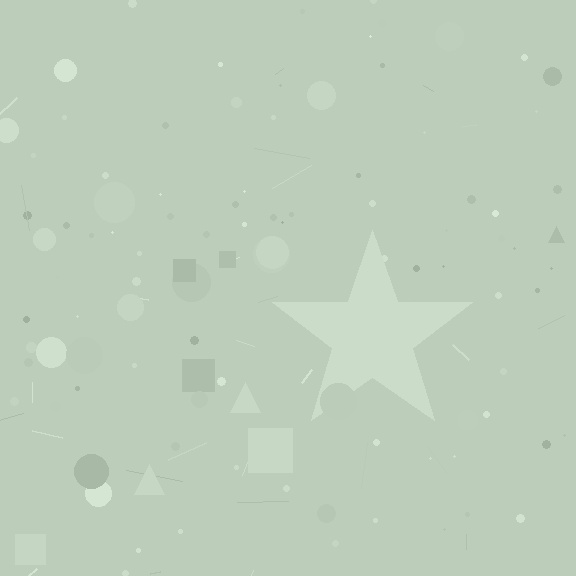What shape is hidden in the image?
A star is hidden in the image.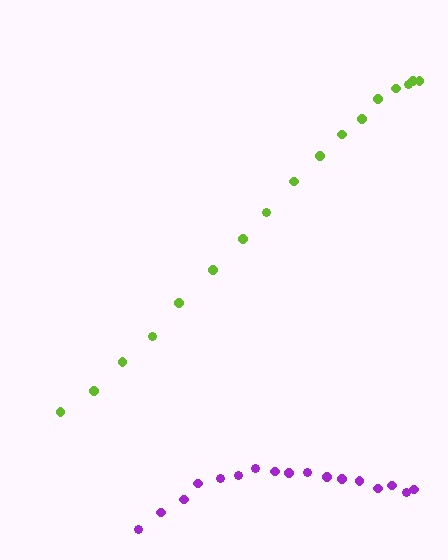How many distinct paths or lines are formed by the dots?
There are 2 distinct paths.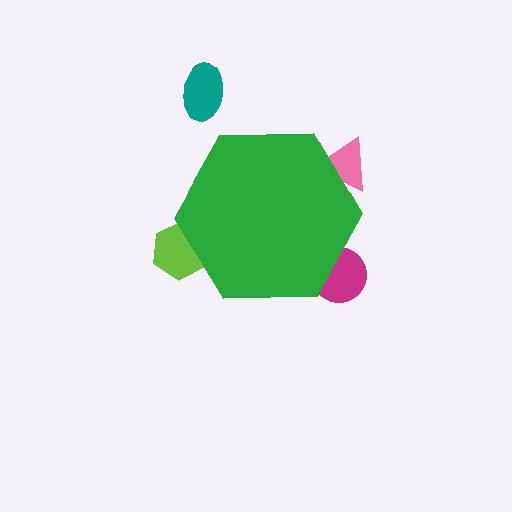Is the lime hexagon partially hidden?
Yes, the lime hexagon is partially hidden behind the green hexagon.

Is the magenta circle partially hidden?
Yes, the magenta circle is partially hidden behind the green hexagon.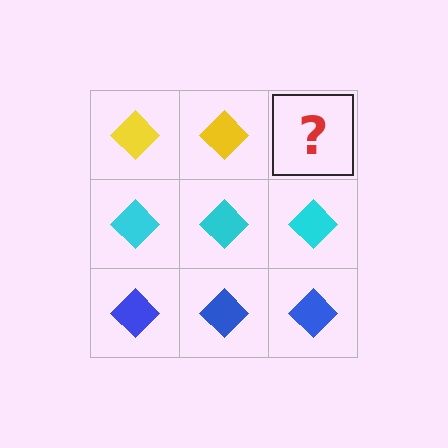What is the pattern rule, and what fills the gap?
The rule is that each row has a consistent color. The gap should be filled with a yellow diamond.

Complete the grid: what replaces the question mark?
The question mark should be replaced with a yellow diamond.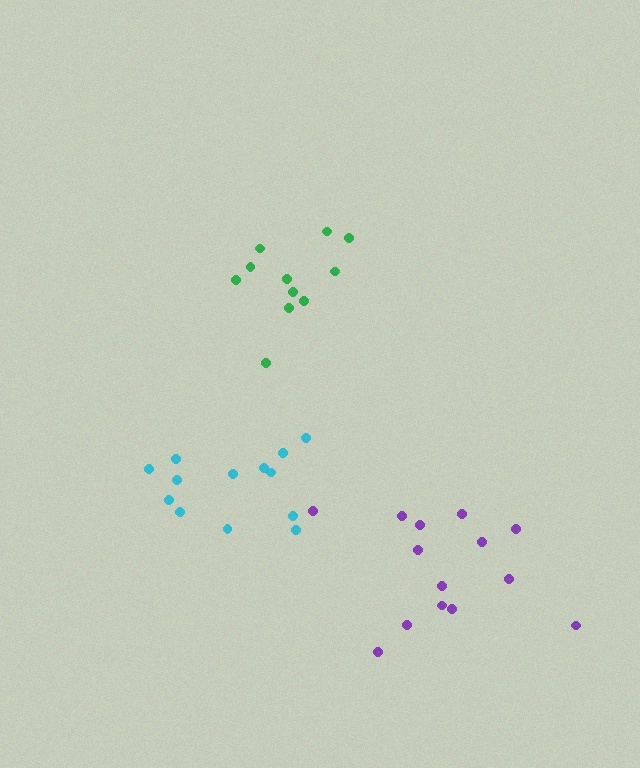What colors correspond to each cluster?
The clusters are colored: green, cyan, purple.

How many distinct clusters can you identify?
There are 3 distinct clusters.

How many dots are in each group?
Group 1: 11 dots, Group 2: 13 dots, Group 3: 14 dots (38 total).